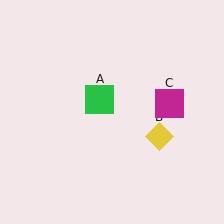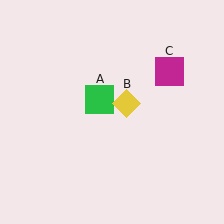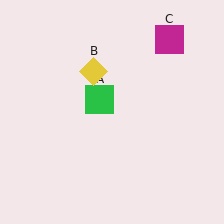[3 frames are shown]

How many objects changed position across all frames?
2 objects changed position: yellow diamond (object B), magenta square (object C).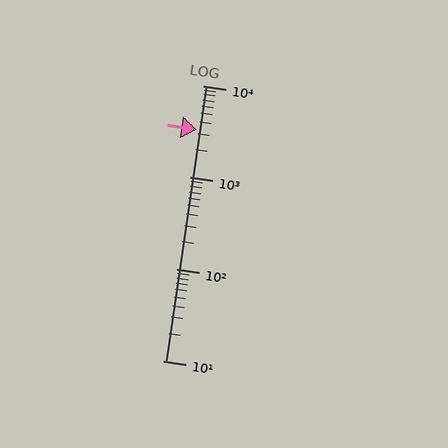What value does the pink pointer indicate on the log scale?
The pointer indicates approximately 3300.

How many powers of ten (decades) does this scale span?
The scale spans 3 decades, from 10 to 10000.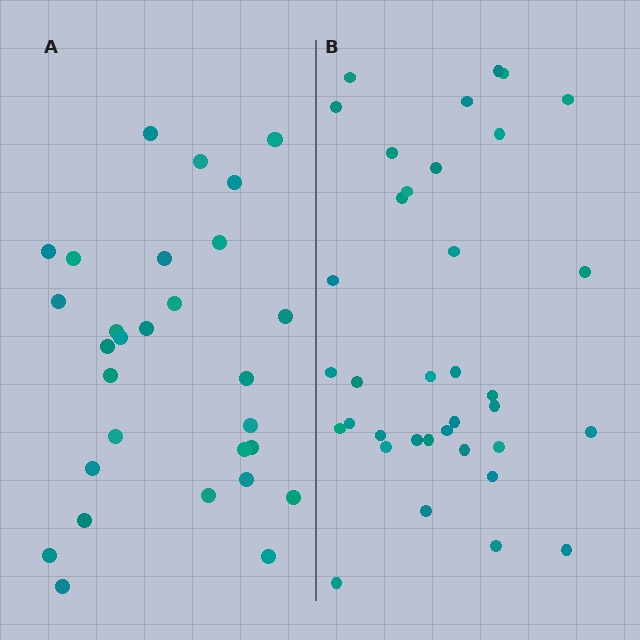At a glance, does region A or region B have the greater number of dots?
Region B (the right region) has more dots.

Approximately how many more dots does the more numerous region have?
Region B has roughly 8 or so more dots than region A.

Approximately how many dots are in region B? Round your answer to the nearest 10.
About 40 dots. (The exact count is 36, which rounds to 40.)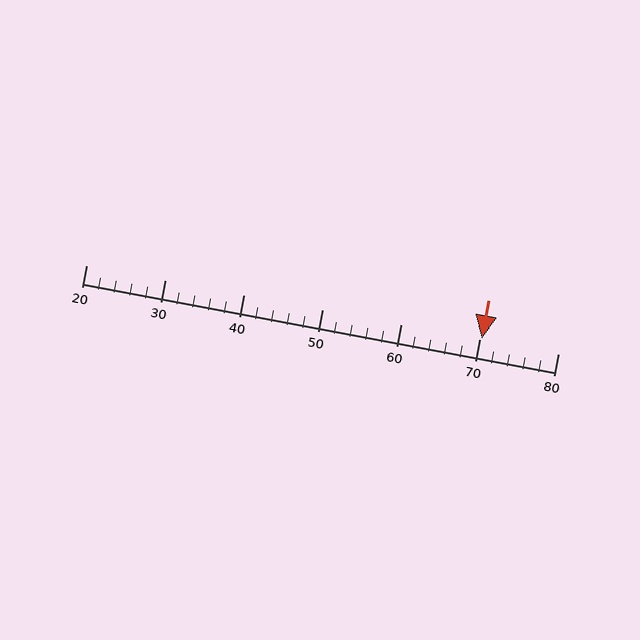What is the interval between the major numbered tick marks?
The major tick marks are spaced 10 units apart.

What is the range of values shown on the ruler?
The ruler shows values from 20 to 80.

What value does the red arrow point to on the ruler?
The red arrow points to approximately 70.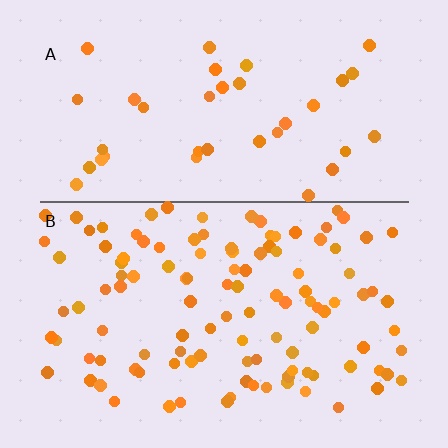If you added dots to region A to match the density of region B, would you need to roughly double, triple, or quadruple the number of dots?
Approximately triple.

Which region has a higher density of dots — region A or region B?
B (the bottom).